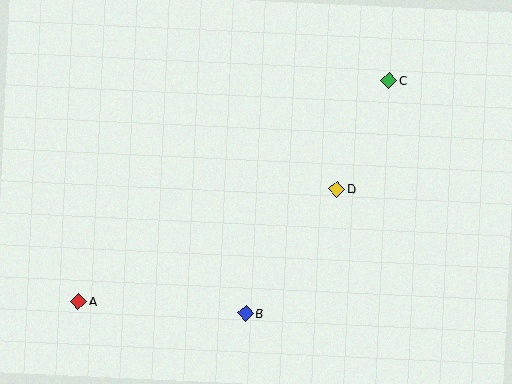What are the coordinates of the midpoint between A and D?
The midpoint between A and D is at (208, 245).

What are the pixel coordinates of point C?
Point C is at (389, 80).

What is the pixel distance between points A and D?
The distance between A and D is 281 pixels.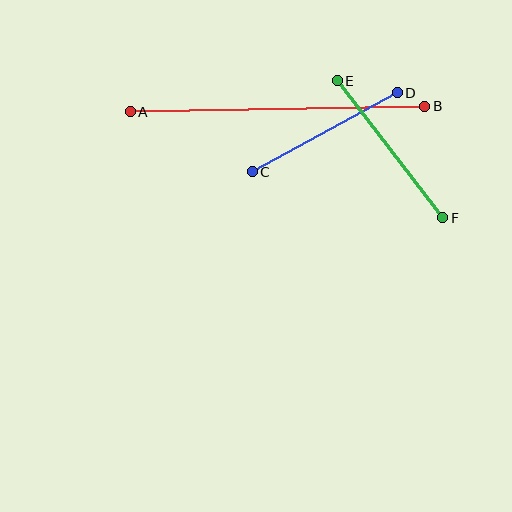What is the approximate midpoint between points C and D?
The midpoint is at approximately (325, 132) pixels.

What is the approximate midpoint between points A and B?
The midpoint is at approximately (278, 109) pixels.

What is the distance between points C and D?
The distance is approximately 165 pixels.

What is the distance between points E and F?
The distance is approximately 173 pixels.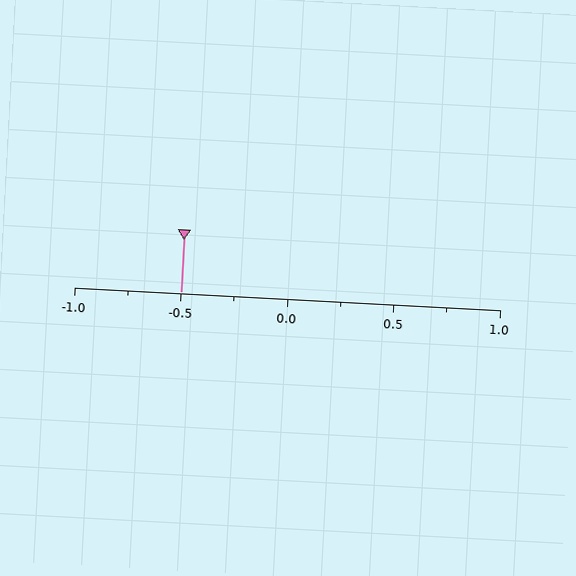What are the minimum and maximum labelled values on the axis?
The axis runs from -1.0 to 1.0.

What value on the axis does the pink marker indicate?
The marker indicates approximately -0.5.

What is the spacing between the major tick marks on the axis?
The major ticks are spaced 0.5 apart.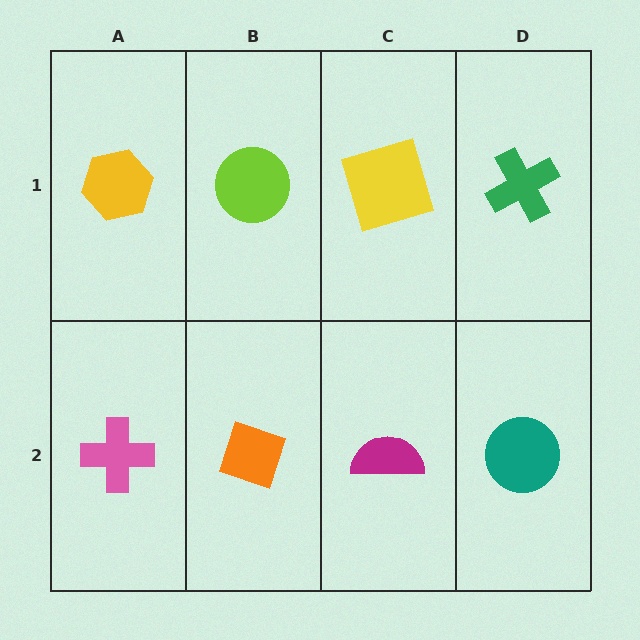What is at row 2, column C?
A magenta semicircle.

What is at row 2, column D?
A teal circle.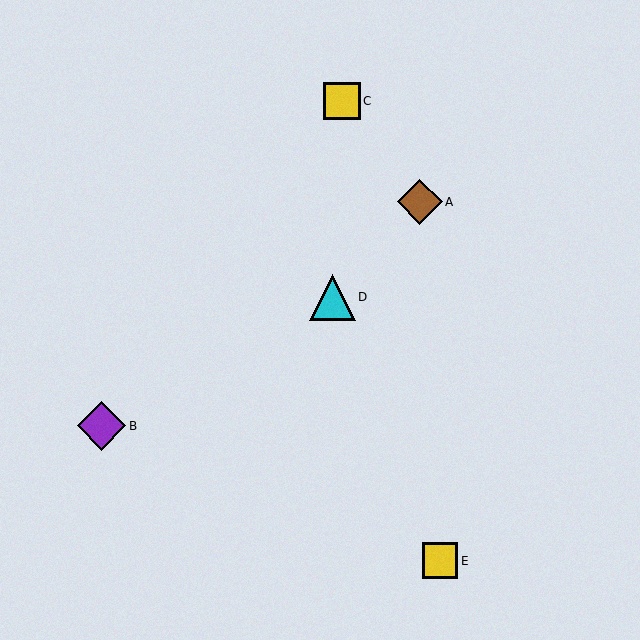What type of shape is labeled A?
Shape A is a brown diamond.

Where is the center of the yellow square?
The center of the yellow square is at (440, 561).